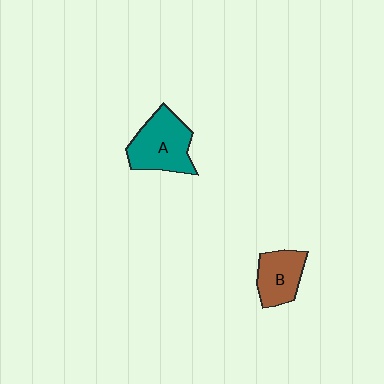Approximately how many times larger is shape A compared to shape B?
Approximately 1.4 times.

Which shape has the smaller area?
Shape B (brown).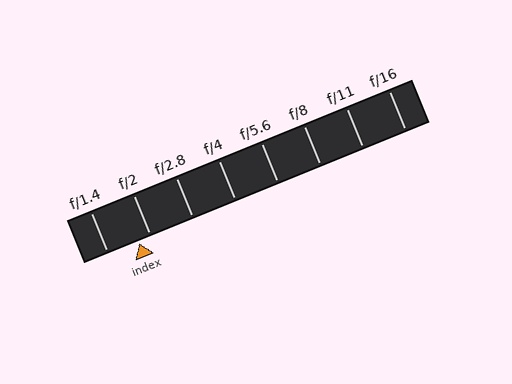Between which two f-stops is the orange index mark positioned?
The index mark is between f/1.4 and f/2.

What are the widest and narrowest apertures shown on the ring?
The widest aperture shown is f/1.4 and the narrowest is f/16.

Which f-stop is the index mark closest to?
The index mark is closest to f/2.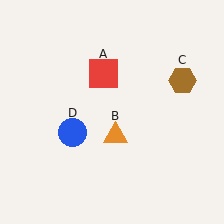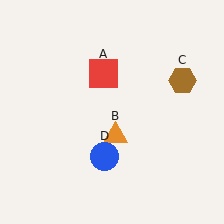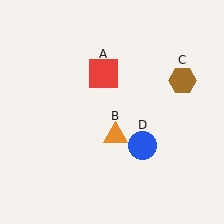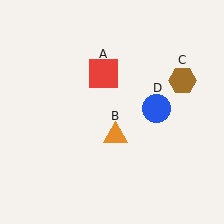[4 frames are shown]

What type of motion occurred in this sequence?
The blue circle (object D) rotated counterclockwise around the center of the scene.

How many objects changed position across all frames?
1 object changed position: blue circle (object D).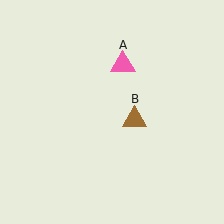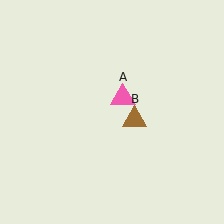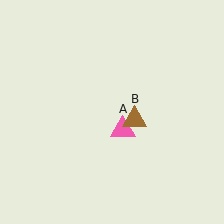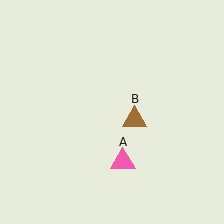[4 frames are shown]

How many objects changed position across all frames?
1 object changed position: pink triangle (object A).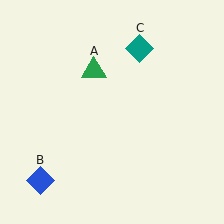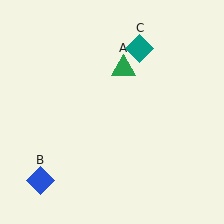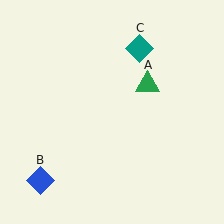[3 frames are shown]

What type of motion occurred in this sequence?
The green triangle (object A) rotated clockwise around the center of the scene.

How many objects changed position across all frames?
1 object changed position: green triangle (object A).